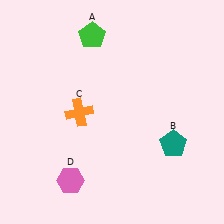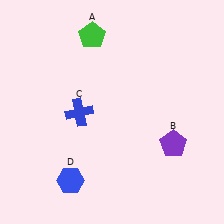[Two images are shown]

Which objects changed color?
B changed from teal to purple. C changed from orange to blue. D changed from pink to blue.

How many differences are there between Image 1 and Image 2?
There are 3 differences between the two images.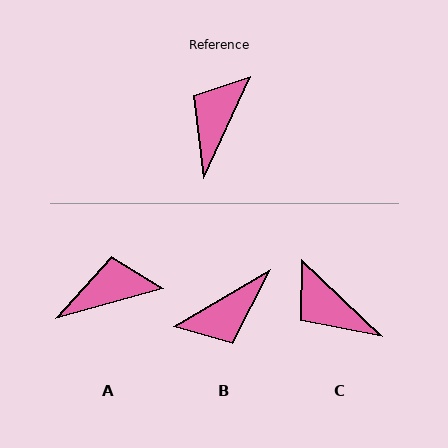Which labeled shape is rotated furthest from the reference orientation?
B, about 146 degrees away.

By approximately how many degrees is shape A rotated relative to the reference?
Approximately 50 degrees clockwise.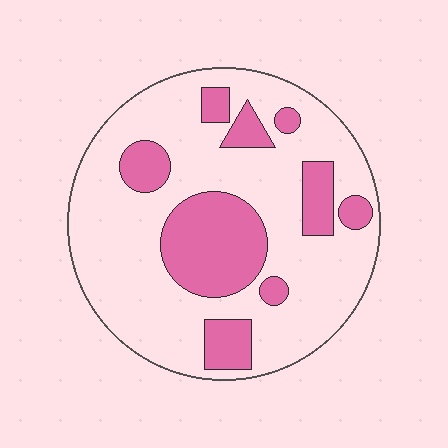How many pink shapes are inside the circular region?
9.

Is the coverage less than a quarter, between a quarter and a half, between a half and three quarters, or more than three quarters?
Between a quarter and a half.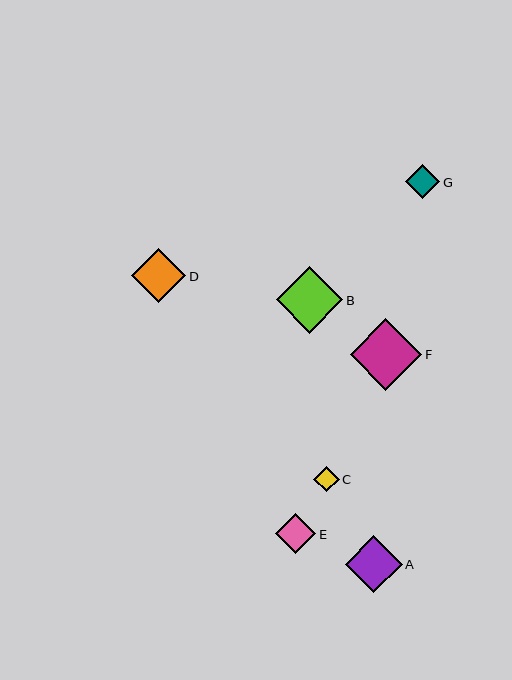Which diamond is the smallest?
Diamond C is the smallest with a size of approximately 25 pixels.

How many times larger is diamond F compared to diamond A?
Diamond F is approximately 1.3 times the size of diamond A.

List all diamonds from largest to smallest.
From largest to smallest: F, B, A, D, E, G, C.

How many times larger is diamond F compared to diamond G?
Diamond F is approximately 2.1 times the size of diamond G.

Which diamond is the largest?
Diamond F is the largest with a size of approximately 71 pixels.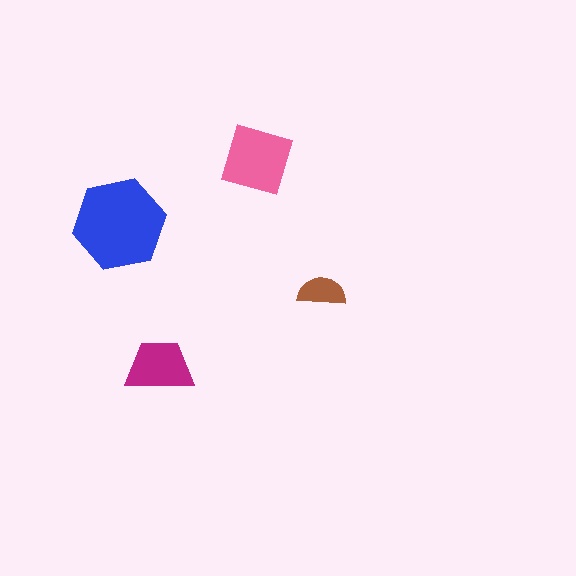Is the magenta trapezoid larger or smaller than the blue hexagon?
Smaller.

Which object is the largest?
The blue hexagon.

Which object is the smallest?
The brown semicircle.